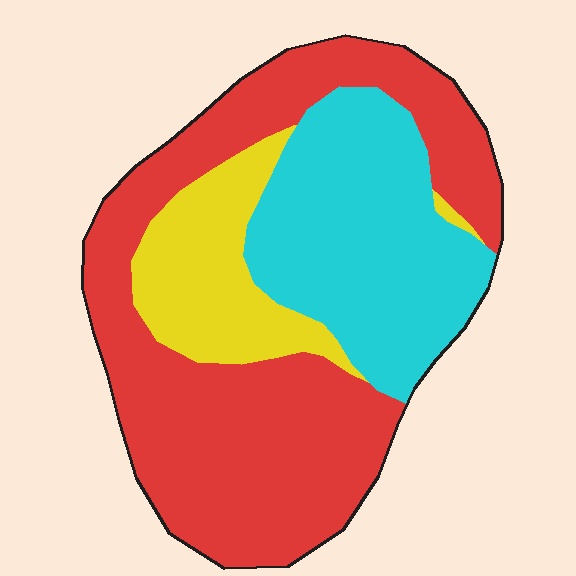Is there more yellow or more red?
Red.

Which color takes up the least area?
Yellow, at roughly 15%.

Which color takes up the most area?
Red, at roughly 55%.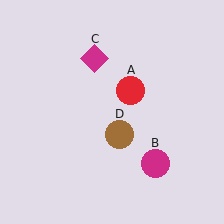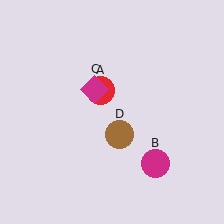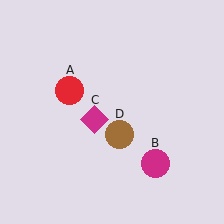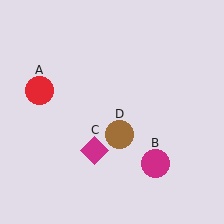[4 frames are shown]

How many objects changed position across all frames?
2 objects changed position: red circle (object A), magenta diamond (object C).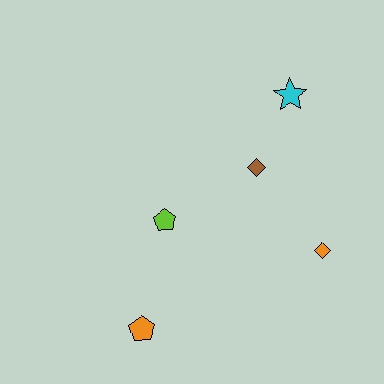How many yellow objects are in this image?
There are no yellow objects.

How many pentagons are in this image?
There are 2 pentagons.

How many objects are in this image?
There are 5 objects.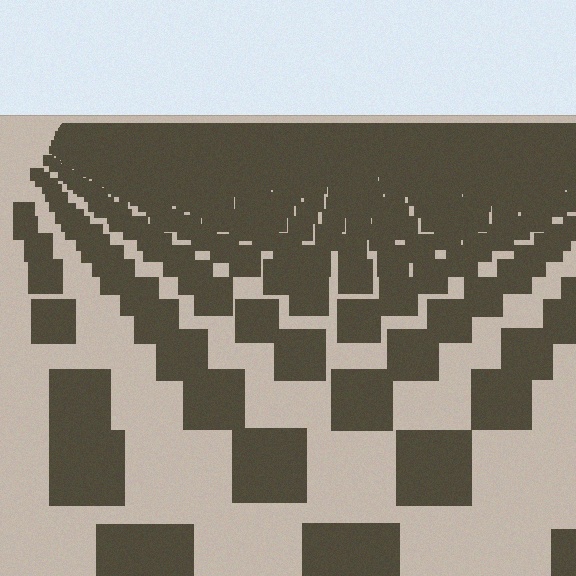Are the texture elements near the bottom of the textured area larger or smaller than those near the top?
Larger. Near the bottom, elements are closer to the viewer and appear at a bigger on-screen size.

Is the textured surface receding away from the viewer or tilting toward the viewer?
The surface is receding away from the viewer. Texture elements get smaller and denser toward the top.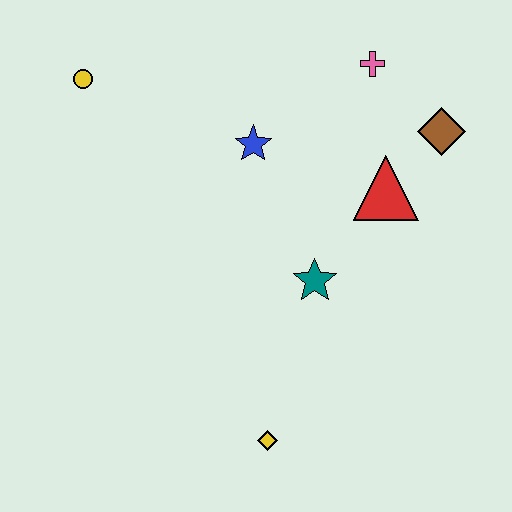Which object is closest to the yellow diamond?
The teal star is closest to the yellow diamond.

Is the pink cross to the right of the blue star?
Yes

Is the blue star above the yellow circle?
No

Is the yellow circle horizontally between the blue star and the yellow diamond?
No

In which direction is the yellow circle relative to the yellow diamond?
The yellow circle is above the yellow diamond.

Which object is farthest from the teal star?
The yellow circle is farthest from the teal star.